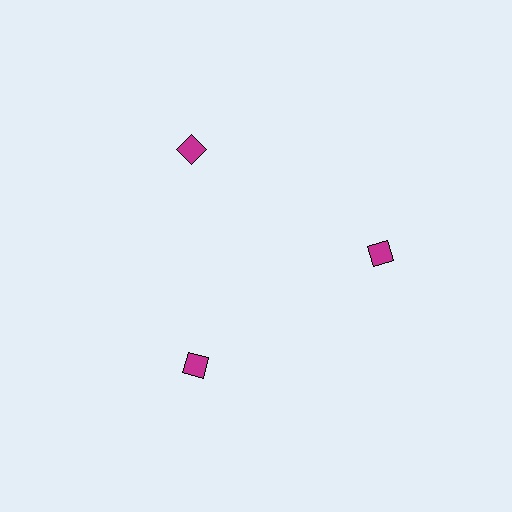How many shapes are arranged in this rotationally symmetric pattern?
There are 3 shapes, arranged in 3 groups of 1.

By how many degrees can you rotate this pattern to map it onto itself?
The pattern maps onto itself every 120 degrees of rotation.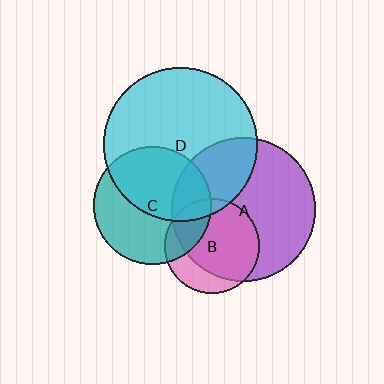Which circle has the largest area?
Circle D (cyan).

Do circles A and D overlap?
Yes.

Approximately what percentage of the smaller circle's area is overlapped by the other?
Approximately 30%.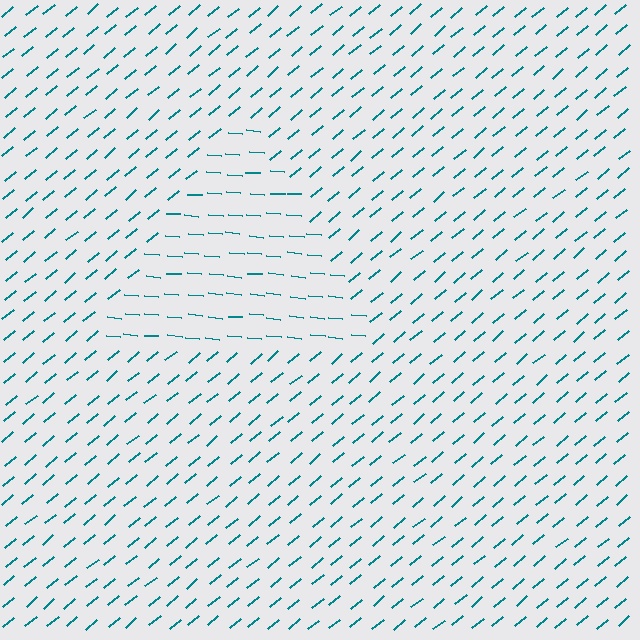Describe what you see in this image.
The image is filled with small teal line segments. A triangle region in the image has lines oriented differently from the surrounding lines, creating a visible texture boundary.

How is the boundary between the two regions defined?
The boundary is defined purely by a change in line orientation (approximately 45 degrees difference). All lines are the same color and thickness.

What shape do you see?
I see a triangle.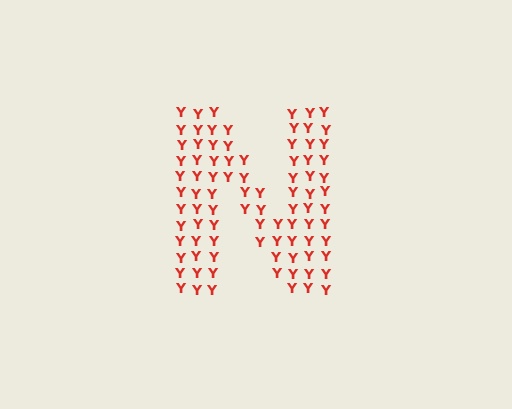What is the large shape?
The large shape is the letter N.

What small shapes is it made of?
It is made of small letter Y's.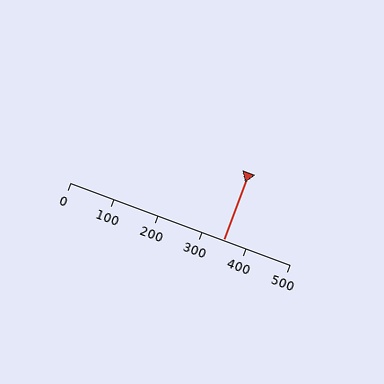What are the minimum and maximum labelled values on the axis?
The axis runs from 0 to 500.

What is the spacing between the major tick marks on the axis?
The major ticks are spaced 100 apart.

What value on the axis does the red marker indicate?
The marker indicates approximately 350.